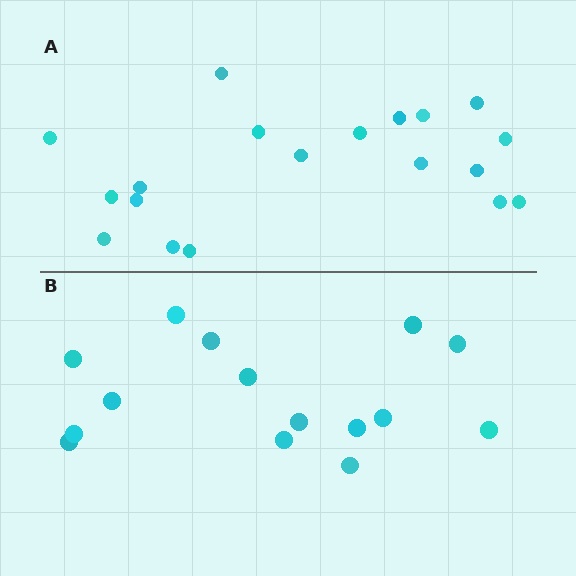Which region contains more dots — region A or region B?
Region A (the top region) has more dots.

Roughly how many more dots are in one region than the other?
Region A has about 4 more dots than region B.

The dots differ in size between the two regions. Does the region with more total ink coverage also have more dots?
No. Region B has more total ink coverage because its dots are larger, but region A actually contains more individual dots. Total area can be misleading — the number of items is what matters here.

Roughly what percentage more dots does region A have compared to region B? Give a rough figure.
About 25% more.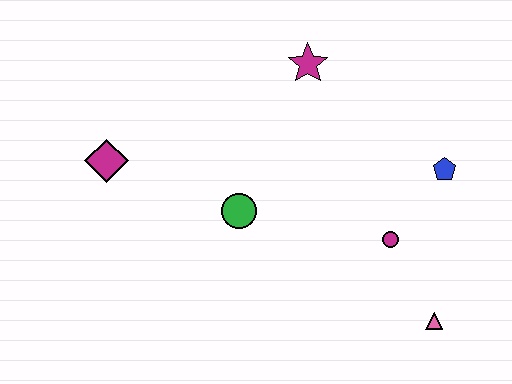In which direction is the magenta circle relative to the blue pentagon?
The magenta circle is below the blue pentagon.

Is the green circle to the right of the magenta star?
No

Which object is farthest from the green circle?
The pink triangle is farthest from the green circle.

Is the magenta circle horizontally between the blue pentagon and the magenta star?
Yes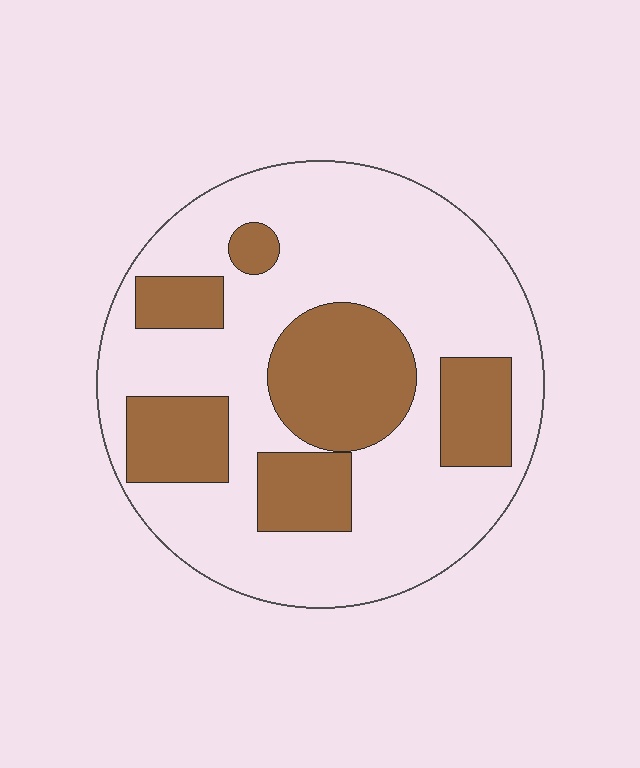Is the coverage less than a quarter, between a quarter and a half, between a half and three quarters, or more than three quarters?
Between a quarter and a half.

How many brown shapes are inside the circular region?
6.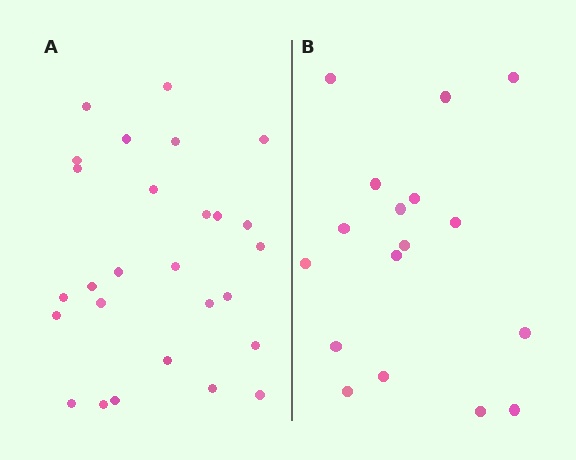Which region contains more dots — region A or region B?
Region A (the left region) has more dots.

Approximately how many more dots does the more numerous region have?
Region A has roughly 10 or so more dots than region B.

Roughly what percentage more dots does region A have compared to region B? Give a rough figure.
About 60% more.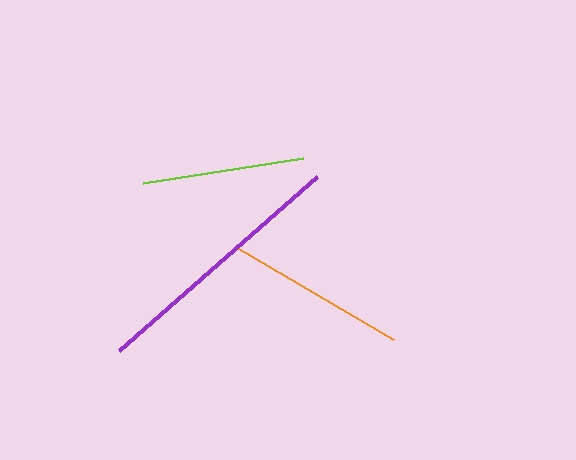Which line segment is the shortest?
The lime line is the shortest at approximately 162 pixels.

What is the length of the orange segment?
The orange segment is approximately 179 pixels long.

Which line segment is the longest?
The purple line is the longest at approximately 263 pixels.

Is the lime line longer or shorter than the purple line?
The purple line is longer than the lime line.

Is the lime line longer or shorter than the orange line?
The orange line is longer than the lime line.